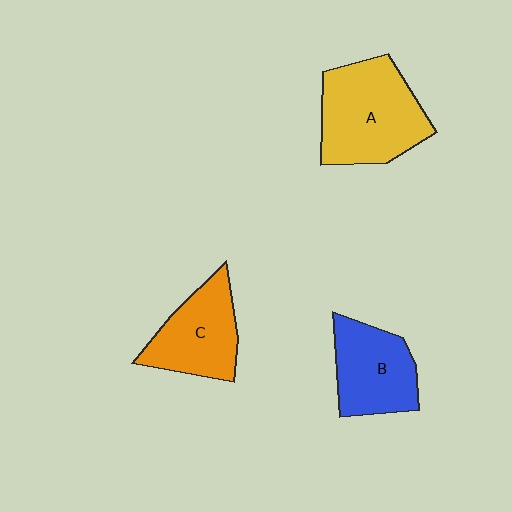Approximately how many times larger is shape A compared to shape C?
Approximately 1.4 times.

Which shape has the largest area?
Shape A (yellow).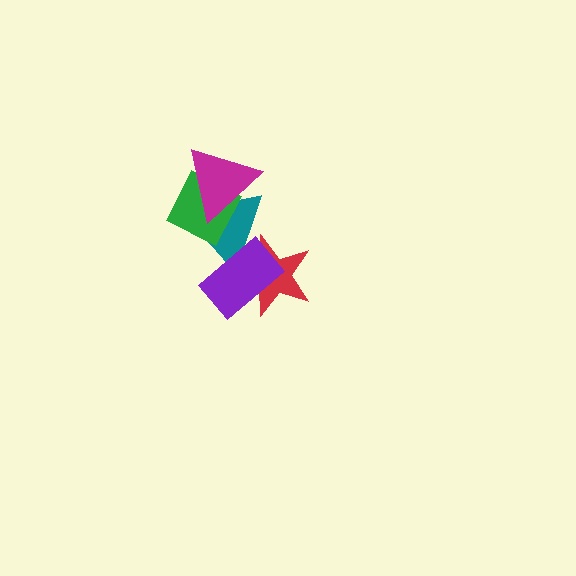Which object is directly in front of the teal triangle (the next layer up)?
The green diamond is directly in front of the teal triangle.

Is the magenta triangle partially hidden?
No, no other shape covers it.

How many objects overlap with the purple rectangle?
2 objects overlap with the purple rectangle.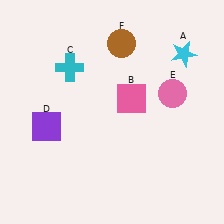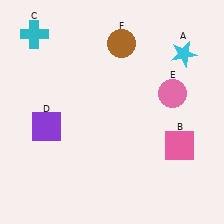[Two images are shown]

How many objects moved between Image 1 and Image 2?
2 objects moved between the two images.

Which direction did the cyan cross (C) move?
The cyan cross (C) moved left.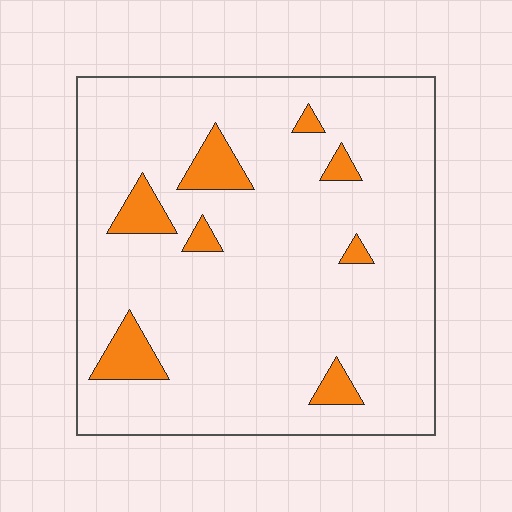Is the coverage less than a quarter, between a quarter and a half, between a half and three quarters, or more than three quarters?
Less than a quarter.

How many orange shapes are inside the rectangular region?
8.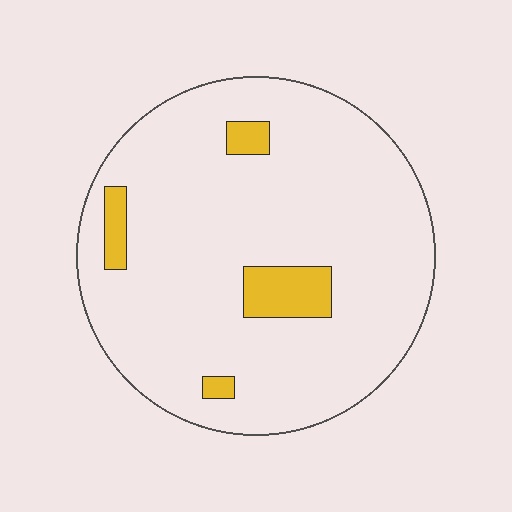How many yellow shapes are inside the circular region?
4.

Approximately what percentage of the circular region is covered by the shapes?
Approximately 10%.